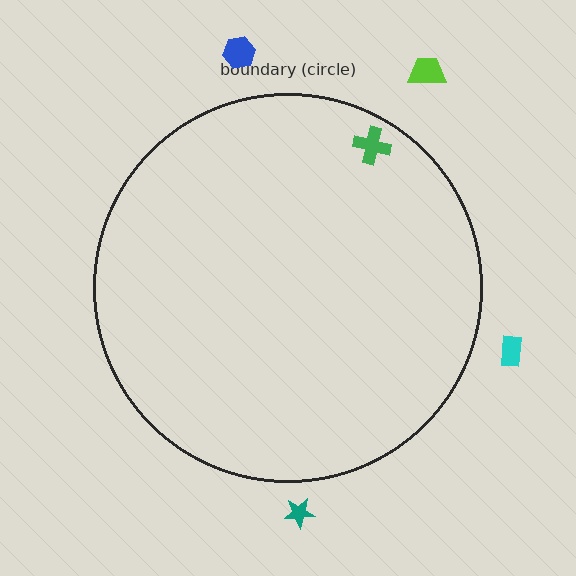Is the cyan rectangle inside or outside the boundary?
Outside.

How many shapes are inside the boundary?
1 inside, 4 outside.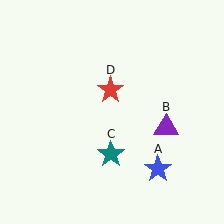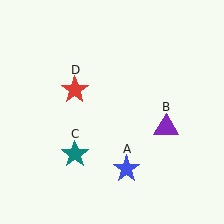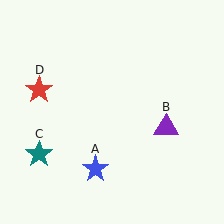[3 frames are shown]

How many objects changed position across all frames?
3 objects changed position: blue star (object A), teal star (object C), red star (object D).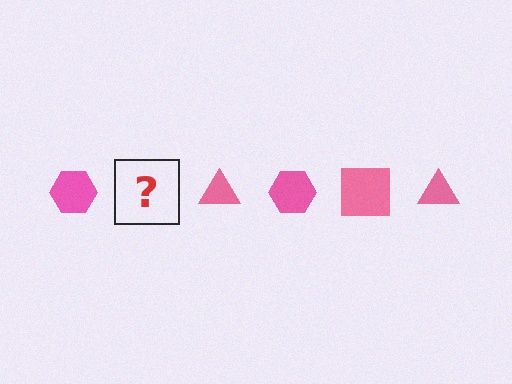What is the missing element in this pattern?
The missing element is a pink square.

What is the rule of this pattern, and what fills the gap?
The rule is that the pattern cycles through hexagon, square, triangle shapes in pink. The gap should be filled with a pink square.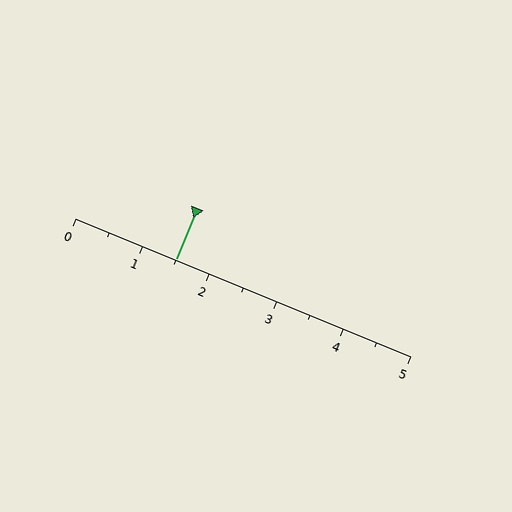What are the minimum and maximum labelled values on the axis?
The axis runs from 0 to 5.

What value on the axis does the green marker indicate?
The marker indicates approximately 1.5.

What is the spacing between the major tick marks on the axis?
The major ticks are spaced 1 apart.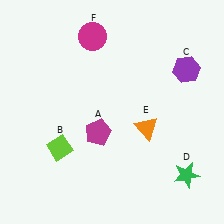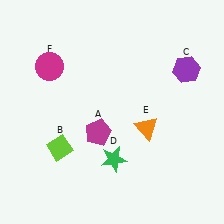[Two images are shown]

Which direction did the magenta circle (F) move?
The magenta circle (F) moved left.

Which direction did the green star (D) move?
The green star (D) moved left.